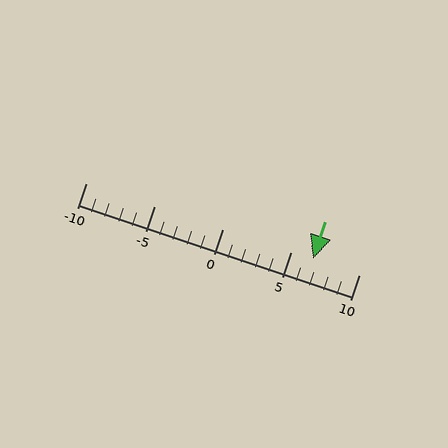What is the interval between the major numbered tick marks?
The major tick marks are spaced 5 units apart.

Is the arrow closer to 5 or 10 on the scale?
The arrow is closer to 5.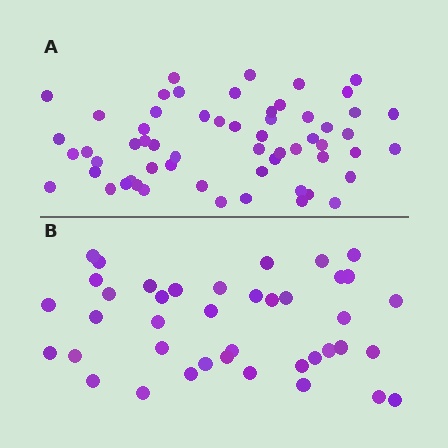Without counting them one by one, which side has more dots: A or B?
Region A (the top region) has more dots.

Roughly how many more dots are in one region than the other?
Region A has approximately 20 more dots than region B.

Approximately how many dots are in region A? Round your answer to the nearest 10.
About 60 dots. (The exact count is 59, which rounds to 60.)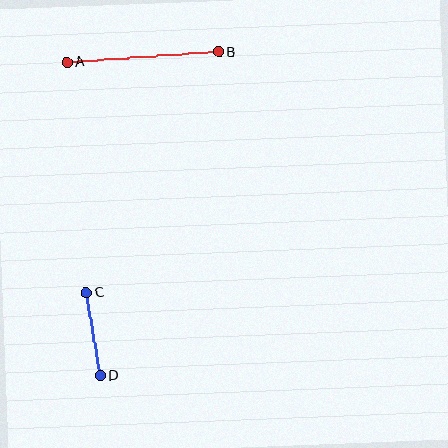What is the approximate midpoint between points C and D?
The midpoint is at approximately (93, 334) pixels.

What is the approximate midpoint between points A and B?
The midpoint is at approximately (143, 57) pixels.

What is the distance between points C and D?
The distance is approximately 84 pixels.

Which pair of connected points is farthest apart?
Points A and B are farthest apart.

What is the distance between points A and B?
The distance is approximately 152 pixels.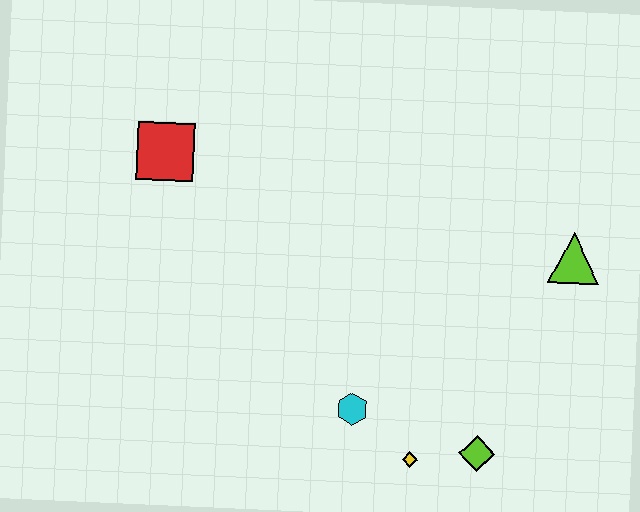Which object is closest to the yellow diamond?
The lime diamond is closest to the yellow diamond.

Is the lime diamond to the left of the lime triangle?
Yes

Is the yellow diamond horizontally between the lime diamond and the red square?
Yes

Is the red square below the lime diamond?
No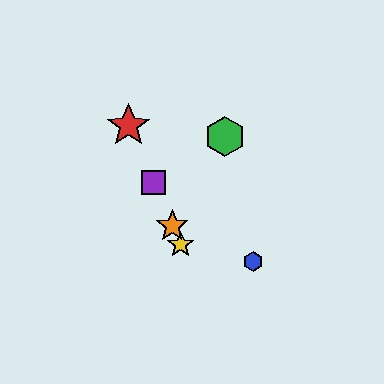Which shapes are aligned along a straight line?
The red star, the yellow star, the purple square, the orange star are aligned along a straight line.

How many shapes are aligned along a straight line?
4 shapes (the red star, the yellow star, the purple square, the orange star) are aligned along a straight line.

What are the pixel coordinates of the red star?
The red star is at (129, 126).